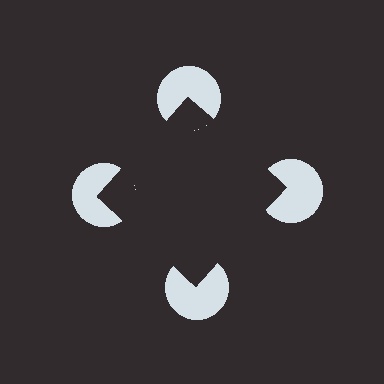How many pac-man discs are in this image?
There are 4 — one at each vertex of the illusory square.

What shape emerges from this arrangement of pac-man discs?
An illusory square — its edges are inferred from the aligned wedge cuts in the pac-man discs, not physically drawn.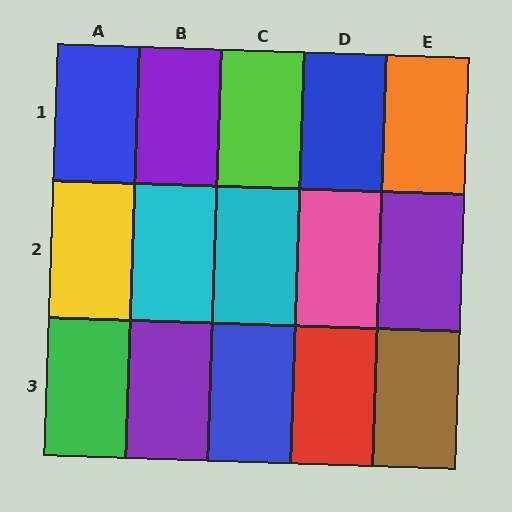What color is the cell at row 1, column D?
Blue.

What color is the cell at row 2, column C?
Cyan.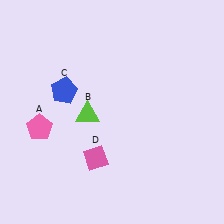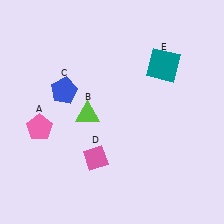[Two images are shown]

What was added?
A teal square (E) was added in Image 2.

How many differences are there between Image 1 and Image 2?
There is 1 difference between the two images.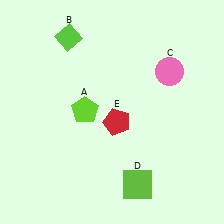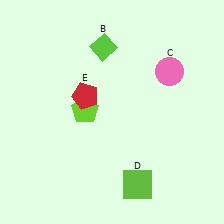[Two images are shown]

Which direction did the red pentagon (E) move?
The red pentagon (E) moved left.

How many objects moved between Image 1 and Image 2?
2 objects moved between the two images.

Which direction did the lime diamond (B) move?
The lime diamond (B) moved right.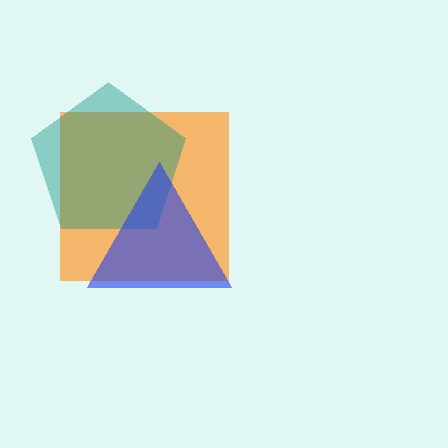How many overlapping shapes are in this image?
There are 3 overlapping shapes in the image.